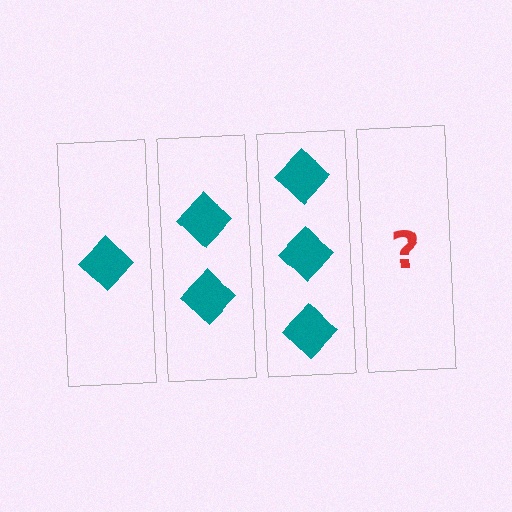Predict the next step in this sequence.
The next step is 4 diamonds.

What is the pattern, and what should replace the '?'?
The pattern is that each step adds one more diamond. The '?' should be 4 diamonds.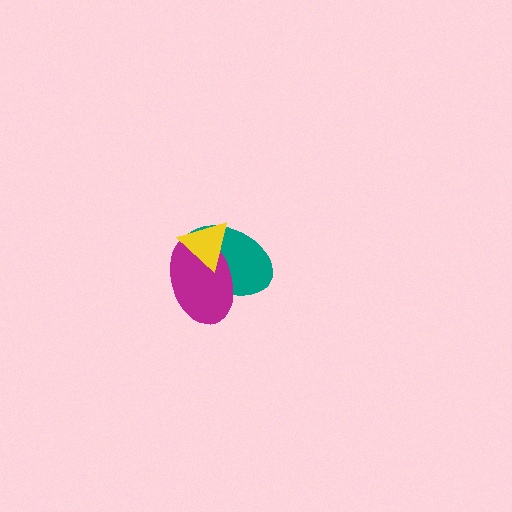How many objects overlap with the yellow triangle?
2 objects overlap with the yellow triangle.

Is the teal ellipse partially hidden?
Yes, it is partially covered by another shape.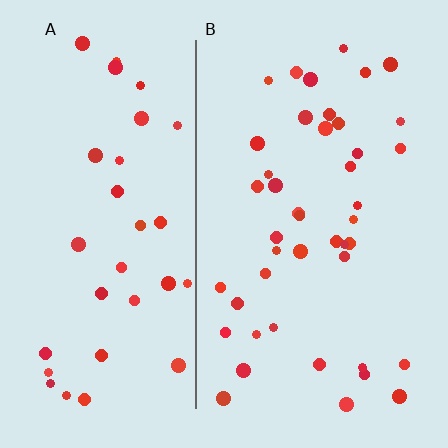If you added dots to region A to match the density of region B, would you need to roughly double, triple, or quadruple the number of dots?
Approximately double.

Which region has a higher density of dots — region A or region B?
B (the right).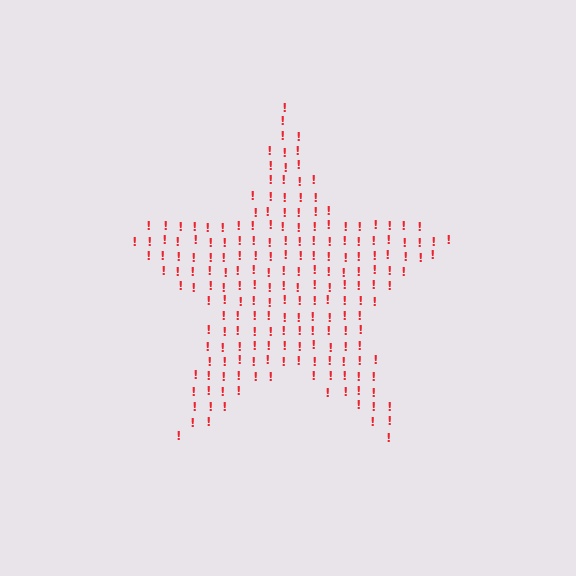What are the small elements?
The small elements are exclamation marks.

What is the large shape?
The large shape is a star.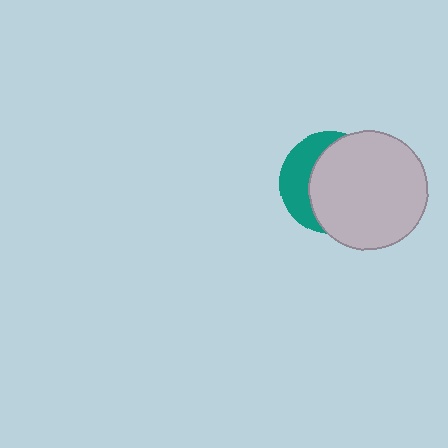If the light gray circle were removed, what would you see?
You would see the complete teal circle.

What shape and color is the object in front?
The object in front is a light gray circle.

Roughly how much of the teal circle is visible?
A small part of it is visible (roughly 33%).